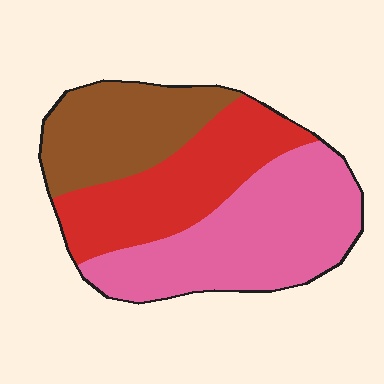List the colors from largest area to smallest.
From largest to smallest: pink, red, brown.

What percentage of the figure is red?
Red takes up between a quarter and a half of the figure.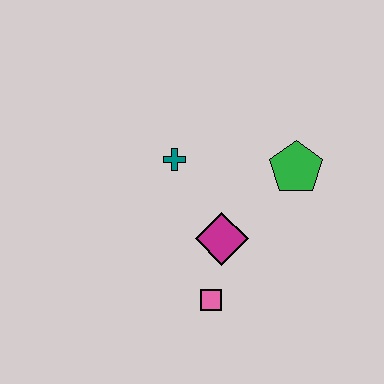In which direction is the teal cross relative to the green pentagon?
The teal cross is to the left of the green pentagon.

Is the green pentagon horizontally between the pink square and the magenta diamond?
No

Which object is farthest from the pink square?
The green pentagon is farthest from the pink square.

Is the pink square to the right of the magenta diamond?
No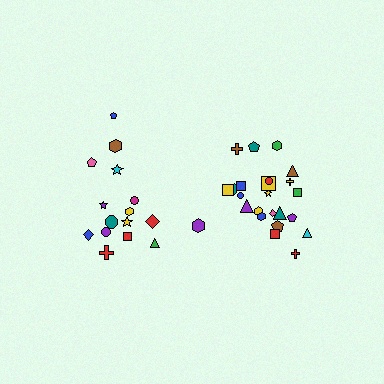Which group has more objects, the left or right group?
The right group.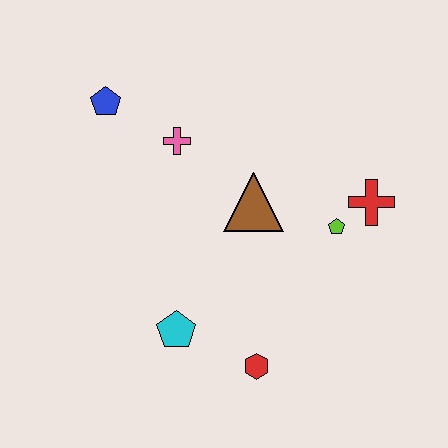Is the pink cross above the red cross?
Yes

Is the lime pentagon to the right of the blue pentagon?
Yes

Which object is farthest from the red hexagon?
The blue pentagon is farthest from the red hexagon.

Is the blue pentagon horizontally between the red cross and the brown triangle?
No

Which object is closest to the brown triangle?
The lime pentagon is closest to the brown triangle.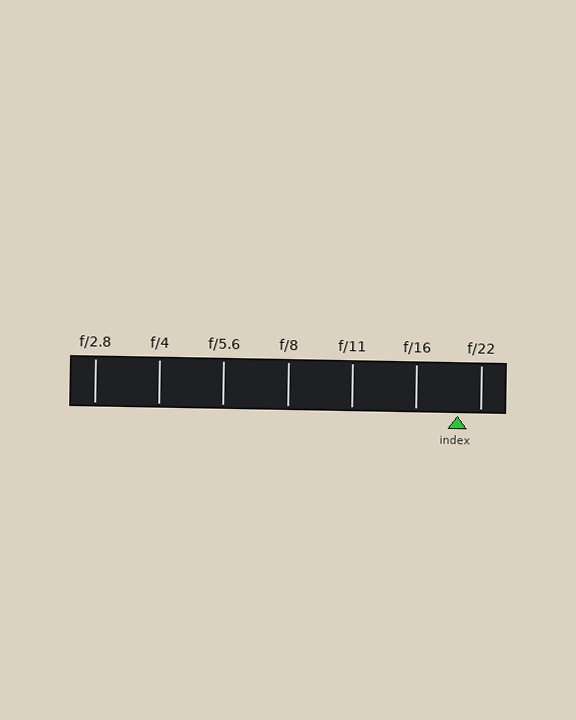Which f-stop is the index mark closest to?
The index mark is closest to f/22.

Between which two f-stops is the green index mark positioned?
The index mark is between f/16 and f/22.